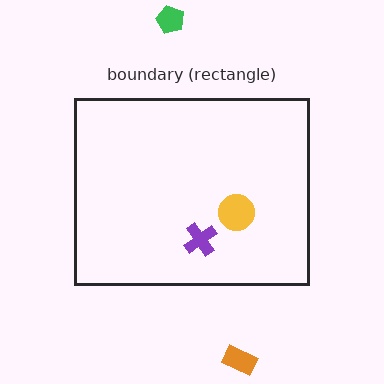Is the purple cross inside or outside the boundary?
Inside.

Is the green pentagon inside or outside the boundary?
Outside.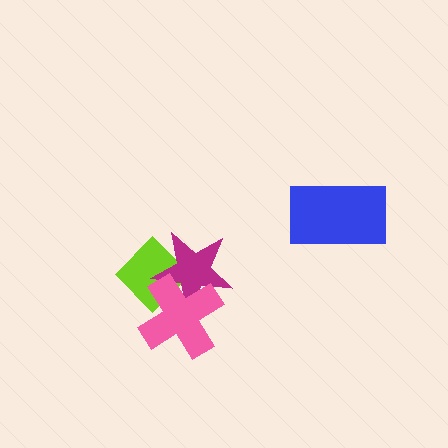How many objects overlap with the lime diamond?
2 objects overlap with the lime diamond.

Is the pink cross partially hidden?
No, no other shape covers it.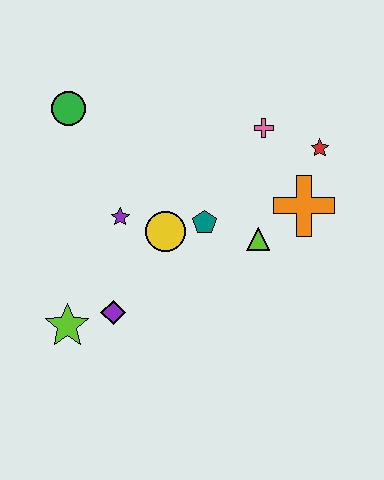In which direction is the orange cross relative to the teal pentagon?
The orange cross is to the right of the teal pentagon.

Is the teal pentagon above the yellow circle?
Yes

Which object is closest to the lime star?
The purple diamond is closest to the lime star.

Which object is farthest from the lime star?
The red star is farthest from the lime star.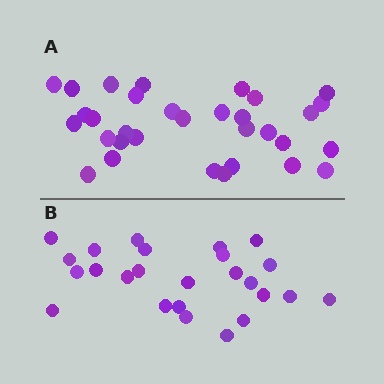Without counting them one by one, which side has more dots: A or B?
Region A (the top region) has more dots.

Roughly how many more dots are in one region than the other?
Region A has roughly 8 or so more dots than region B.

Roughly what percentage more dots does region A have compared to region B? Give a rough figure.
About 30% more.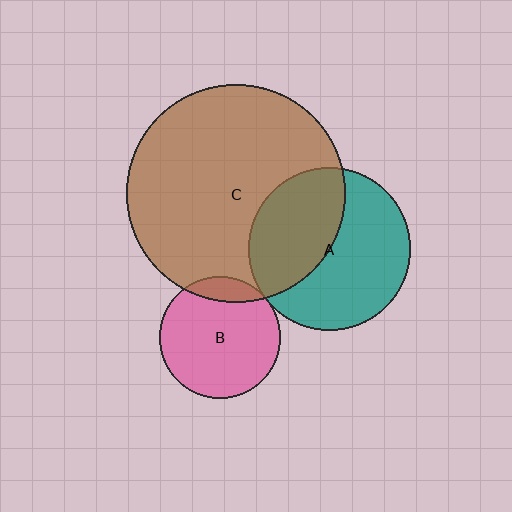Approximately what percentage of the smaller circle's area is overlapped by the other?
Approximately 15%.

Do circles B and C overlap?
Yes.